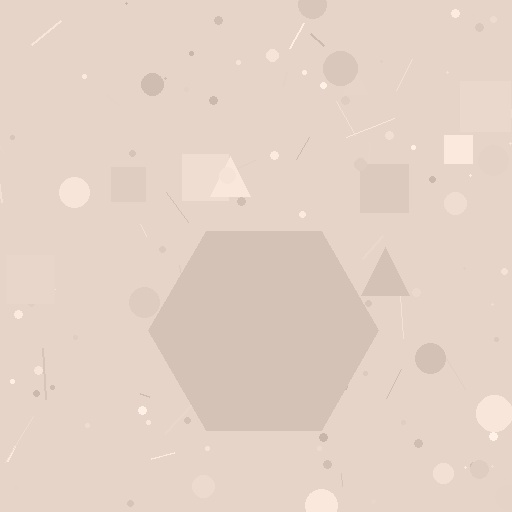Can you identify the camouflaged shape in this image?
The camouflaged shape is a hexagon.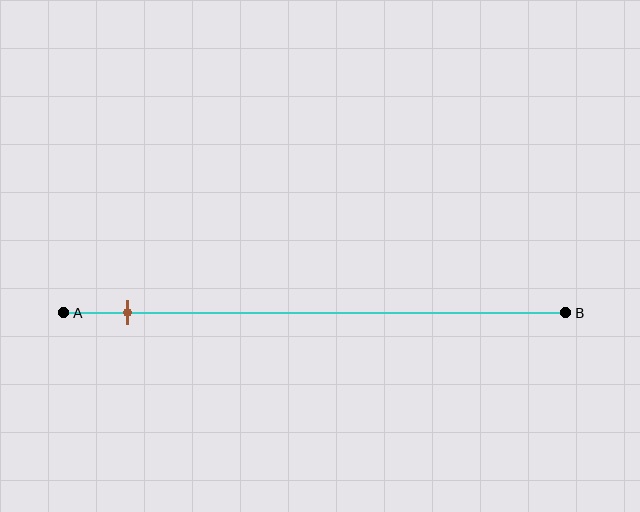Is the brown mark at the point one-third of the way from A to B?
No, the mark is at about 15% from A, not at the 33% one-third point.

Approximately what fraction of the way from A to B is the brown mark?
The brown mark is approximately 15% of the way from A to B.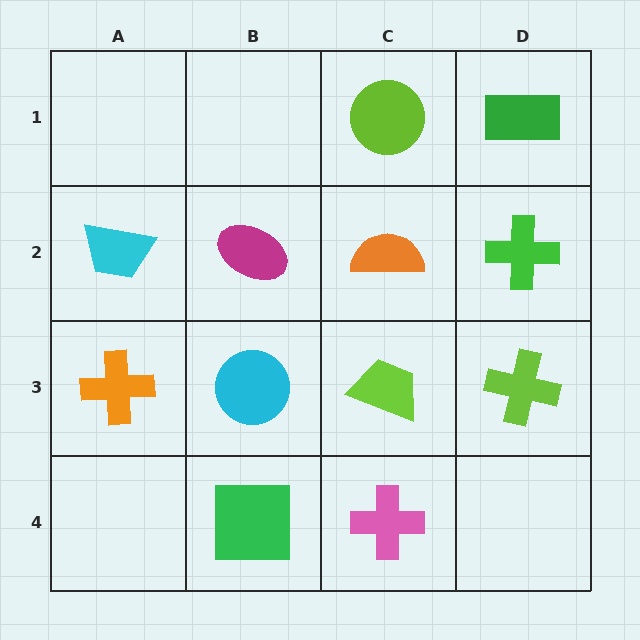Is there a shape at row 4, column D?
No, that cell is empty.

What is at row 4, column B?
A green square.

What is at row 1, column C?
A lime circle.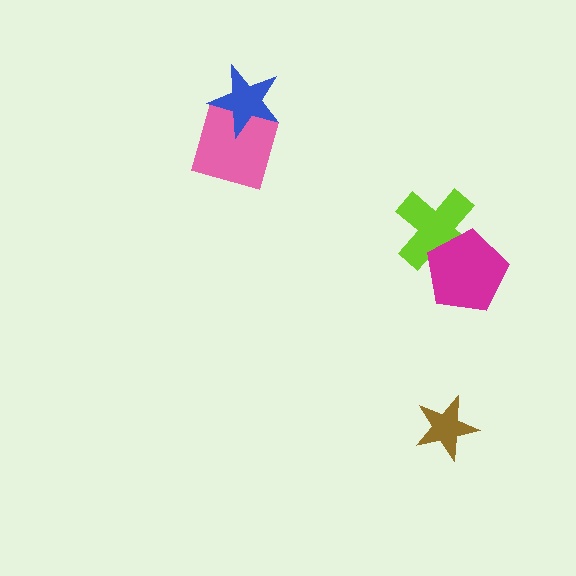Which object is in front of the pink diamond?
The blue star is in front of the pink diamond.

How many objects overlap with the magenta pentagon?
1 object overlaps with the magenta pentagon.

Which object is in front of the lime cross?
The magenta pentagon is in front of the lime cross.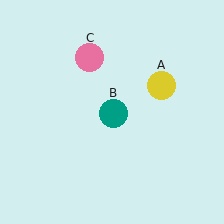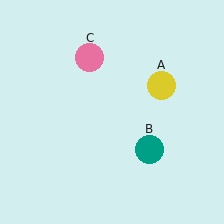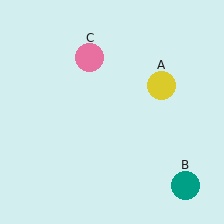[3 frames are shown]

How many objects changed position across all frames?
1 object changed position: teal circle (object B).